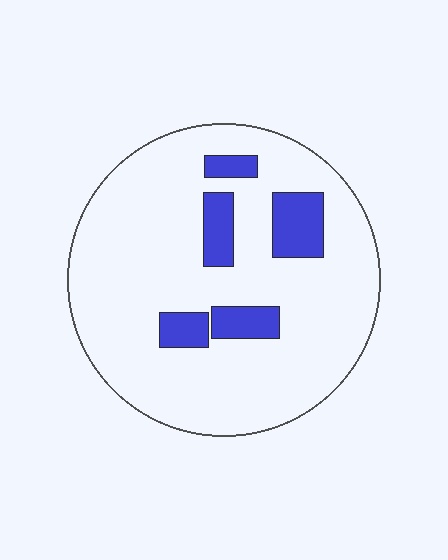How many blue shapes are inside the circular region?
5.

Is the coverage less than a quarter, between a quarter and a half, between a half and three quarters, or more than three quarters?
Less than a quarter.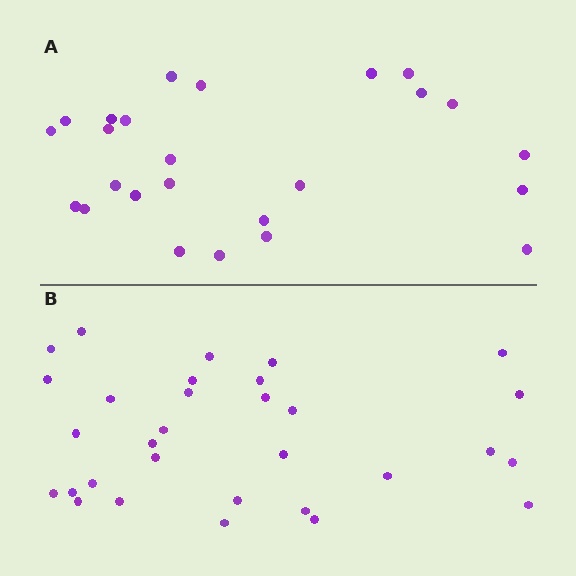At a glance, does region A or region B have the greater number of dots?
Region B (the bottom region) has more dots.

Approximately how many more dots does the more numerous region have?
Region B has about 6 more dots than region A.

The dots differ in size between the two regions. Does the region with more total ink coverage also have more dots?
No. Region A has more total ink coverage because its dots are larger, but region B actually contains more individual dots. Total area can be misleading — the number of items is what matters here.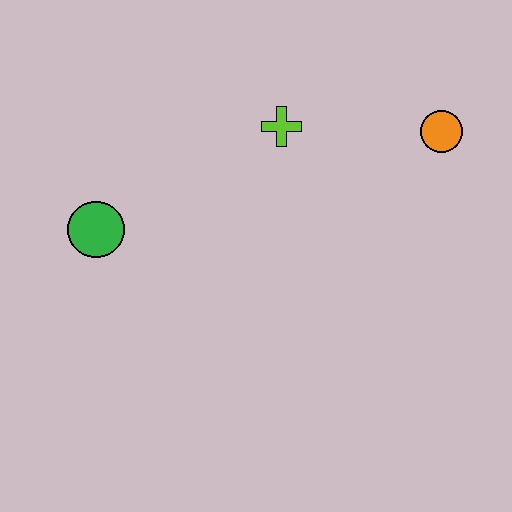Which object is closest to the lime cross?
The orange circle is closest to the lime cross.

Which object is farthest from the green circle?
The orange circle is farthest from the green circle.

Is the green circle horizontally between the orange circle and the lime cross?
No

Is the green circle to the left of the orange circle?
Yes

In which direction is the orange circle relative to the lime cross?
The orange circle is to the right of the lime cross.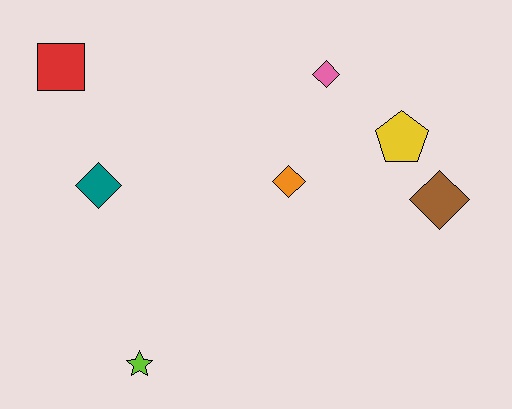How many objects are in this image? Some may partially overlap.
There are 7 objects.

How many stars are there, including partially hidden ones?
There is 1 star.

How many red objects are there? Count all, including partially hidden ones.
There is 1 red object.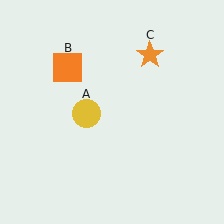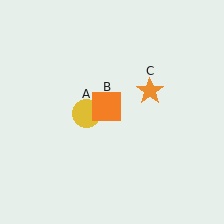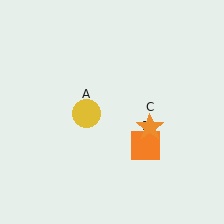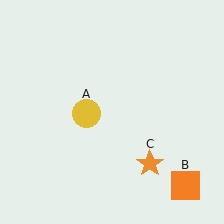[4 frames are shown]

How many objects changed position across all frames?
2 objects changed position: orange square (object B), orange star (object C).